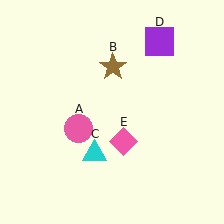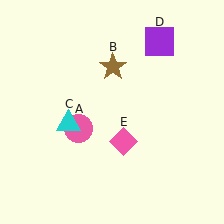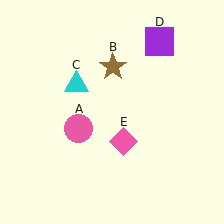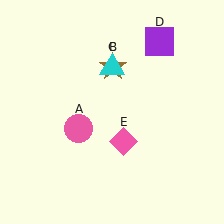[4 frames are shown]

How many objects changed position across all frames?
1 object changed position: cyan triangle (object C).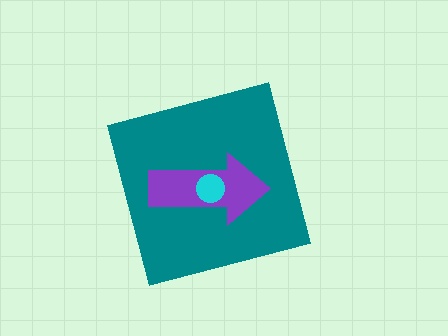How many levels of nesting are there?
3.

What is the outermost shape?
The teal square.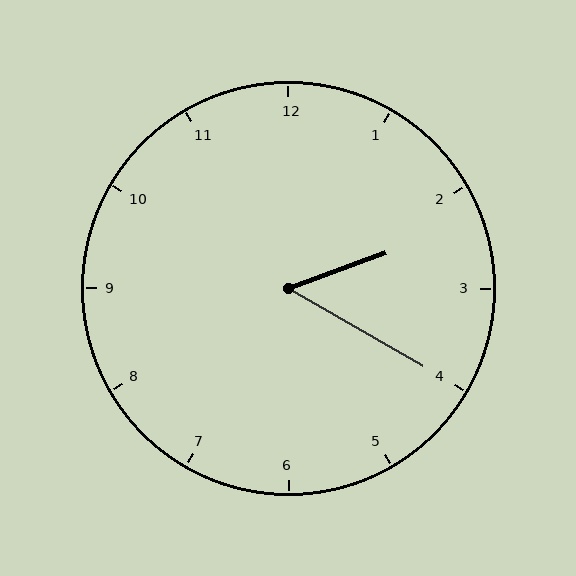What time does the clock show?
2:20.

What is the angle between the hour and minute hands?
Approximately 50 degrees.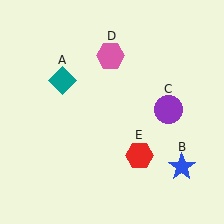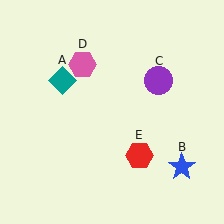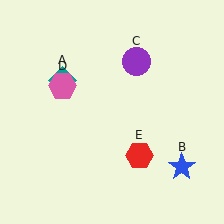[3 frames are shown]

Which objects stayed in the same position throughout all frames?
Teal diamond (object A) and blue star (object B) and red hexagon (object E) remained stationary.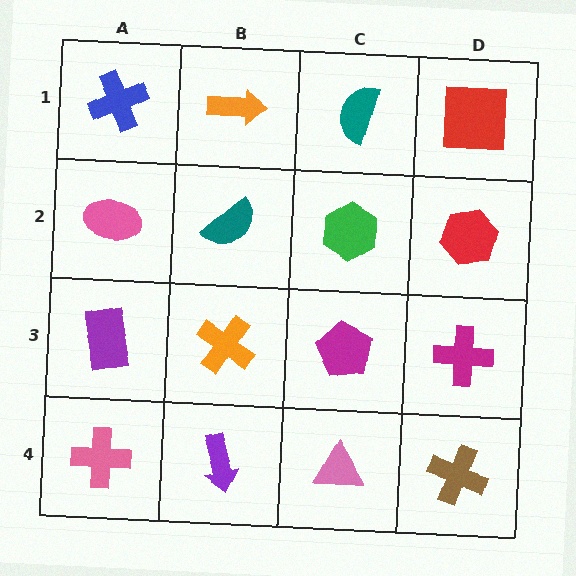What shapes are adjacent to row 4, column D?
A magenta cross (row 3, column D), a pink triangle (row 4, column C).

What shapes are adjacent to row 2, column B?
An orange arrow (row 1, column B), an orange cross (row 3, column B), a pink ellipse (row 2, column A), a green hexagon (row 2, column C).